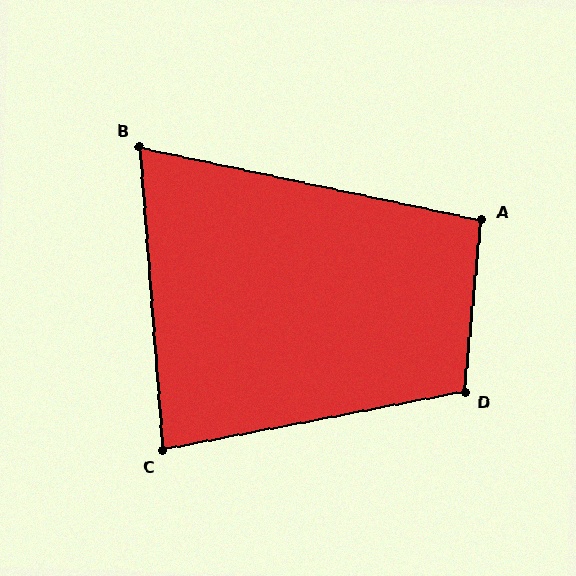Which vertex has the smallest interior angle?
B, at approximately 73 degrees.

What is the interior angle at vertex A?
Approximately 96 degrees (obtuse).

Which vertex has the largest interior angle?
D, at approximately 107 degrees.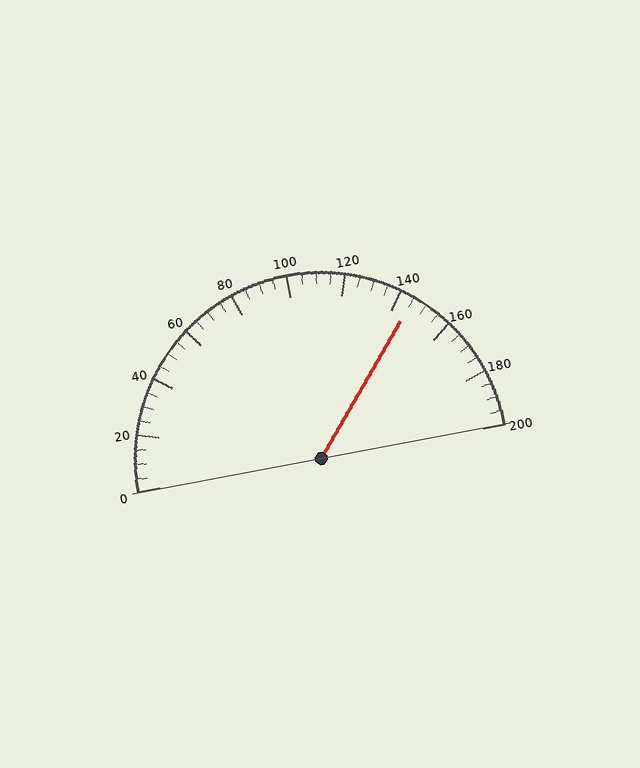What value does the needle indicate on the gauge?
The needle indicates approximately 145.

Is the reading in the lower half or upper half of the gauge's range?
The reading is in the upper half of the range (0 to 200).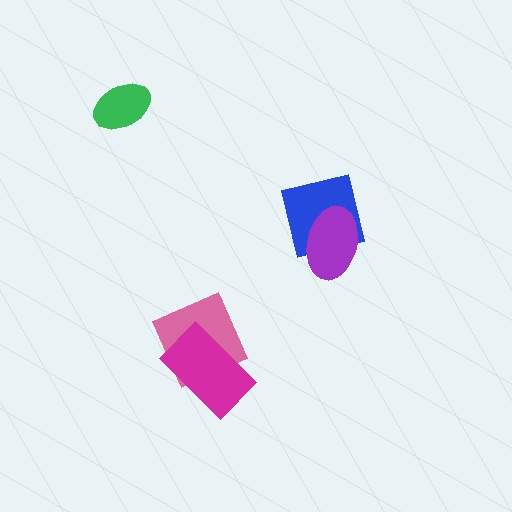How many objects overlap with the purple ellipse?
1 object overlaps with the purple ellipse.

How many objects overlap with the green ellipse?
0 objects overlap with the green ellipse.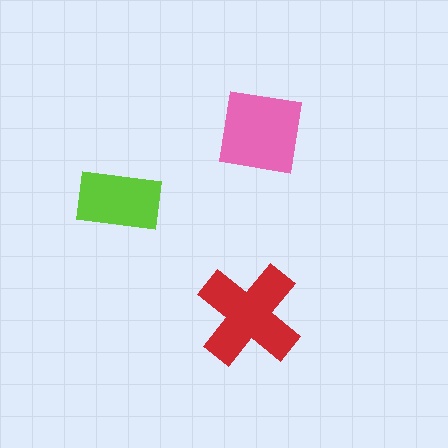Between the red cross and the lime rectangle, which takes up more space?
The red cross.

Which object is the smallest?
The lime rectangle.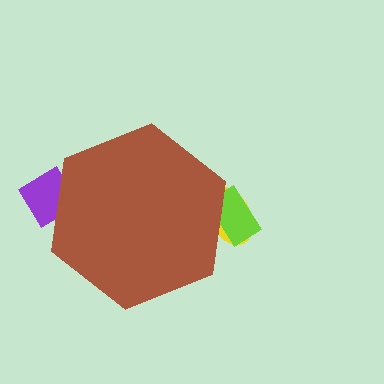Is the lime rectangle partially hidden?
Yes, the lime rectangle is partially hidden behind the brown hexagon.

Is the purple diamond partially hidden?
Yes, the purple diamond is partially hidden behind the brown hexagon.